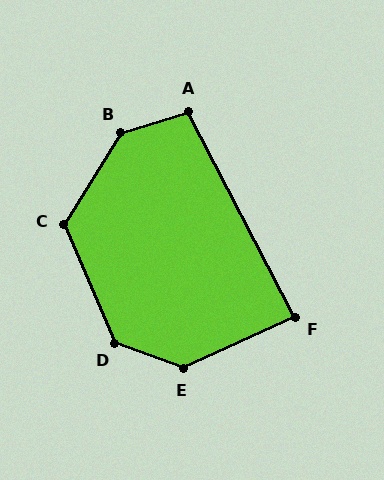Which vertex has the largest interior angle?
B, at approximately 139 degrees.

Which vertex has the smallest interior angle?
F, at approximately 87 degrees.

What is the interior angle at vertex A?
Approximately 100 degrees (obtuse).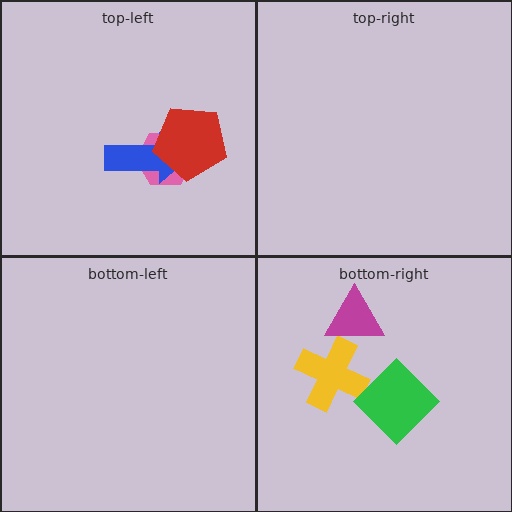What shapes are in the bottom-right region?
The yellow cross, the green diamond, the magenta triangle.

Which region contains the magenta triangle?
The bottom-right region.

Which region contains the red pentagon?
The top-left region.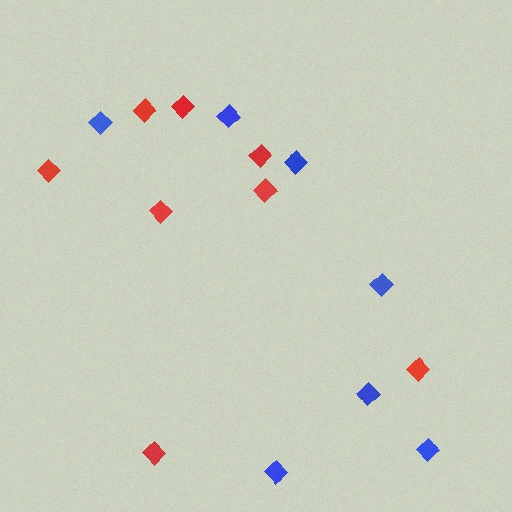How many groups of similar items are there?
There are 2 groups: one group of blue diamonds (7) and one group of red diamonds (8).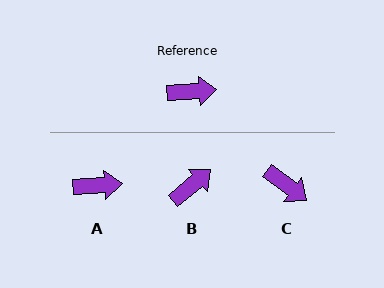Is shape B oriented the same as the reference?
No, it is off by about 36 degrees.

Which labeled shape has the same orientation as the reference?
A.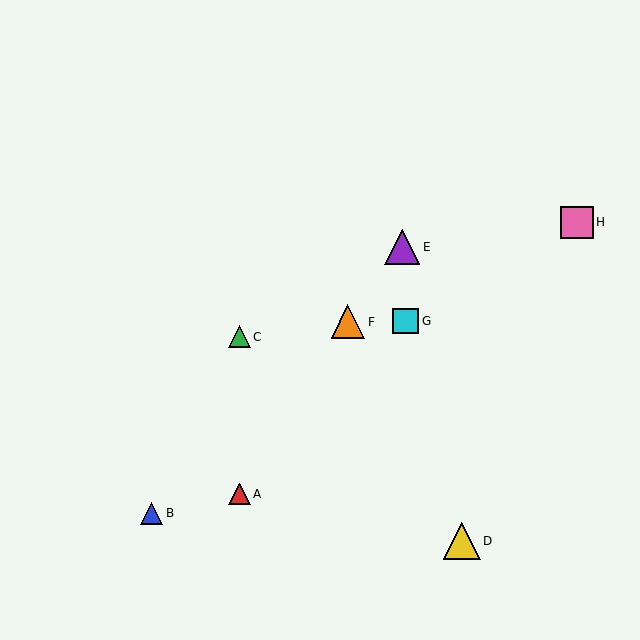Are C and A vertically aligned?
Yes, both are at x≈239.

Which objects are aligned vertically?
Objects A, C are aligned vertically.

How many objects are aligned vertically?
2 objects (A, C) are aligned vertically.